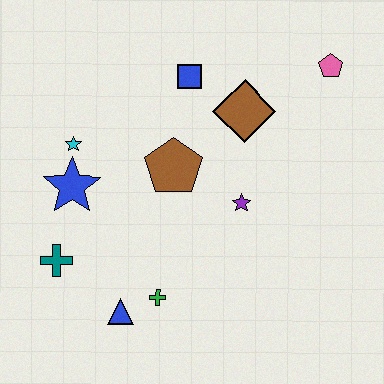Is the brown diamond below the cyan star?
No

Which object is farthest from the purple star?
The teal cross is farthest from the purple star.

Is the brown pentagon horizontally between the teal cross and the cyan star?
No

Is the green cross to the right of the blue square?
No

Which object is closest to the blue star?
The cyan star is closest to the blue star.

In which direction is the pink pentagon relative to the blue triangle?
The pink pentagon is above the blue triangle.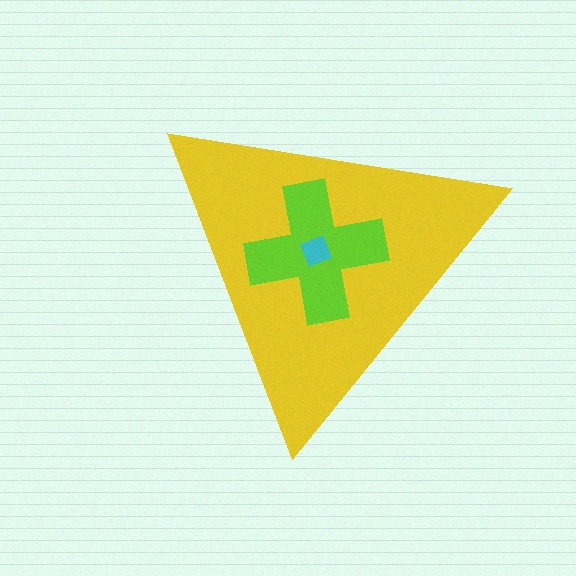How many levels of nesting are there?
3.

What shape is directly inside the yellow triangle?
The lime cross.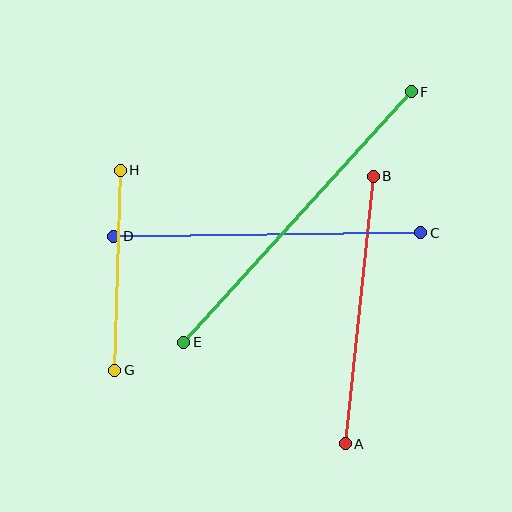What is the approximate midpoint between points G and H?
The midpoint is at approximately (118, 270) pixels.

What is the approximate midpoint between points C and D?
The midpoint is at approximately (267, 234) pixels.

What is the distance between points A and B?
The distance is approximately 269 pixels.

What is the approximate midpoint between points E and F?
The midpoint is at approximately (298, 217) pixels.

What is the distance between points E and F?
The distance is approximately 339 pixels.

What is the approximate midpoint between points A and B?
The midpoint is at approximately (359, 310) pixels.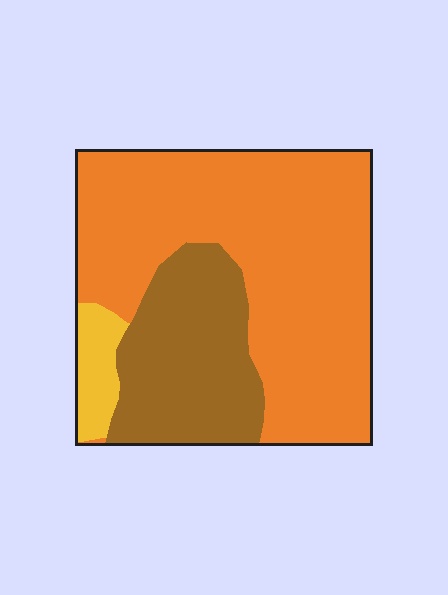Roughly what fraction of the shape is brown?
Brown takes up about one quarter (1/4) of the shape.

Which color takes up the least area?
Yellow, at roughly 5%.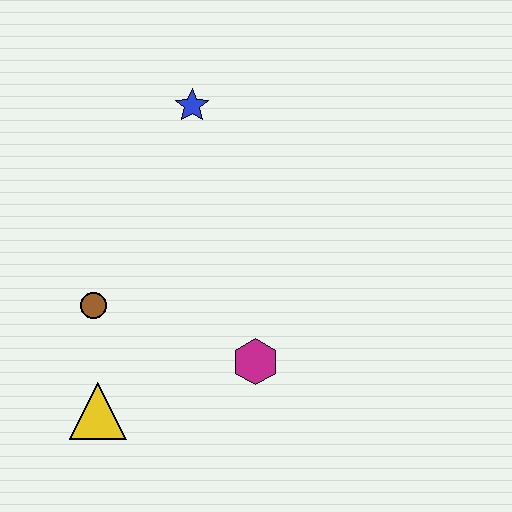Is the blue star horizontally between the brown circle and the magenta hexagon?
Yes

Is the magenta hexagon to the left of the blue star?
No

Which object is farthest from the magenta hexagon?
The blue star is farthest from the magenta hexagon.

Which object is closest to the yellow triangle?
The brown circle is closest to the yellow triangle.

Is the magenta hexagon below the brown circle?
Yes